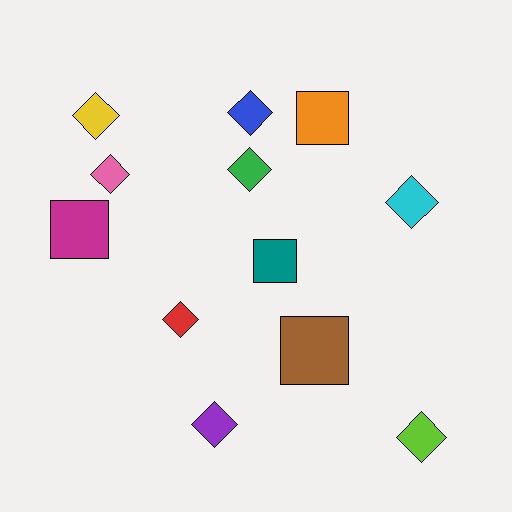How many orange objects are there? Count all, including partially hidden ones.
There is 1 orange object.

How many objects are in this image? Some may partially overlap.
There are 12 objects.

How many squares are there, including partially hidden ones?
There are 4 squares.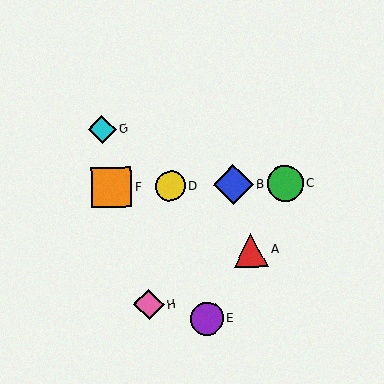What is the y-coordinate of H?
Object H is at y≈305.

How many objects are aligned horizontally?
4 objects (B, C, D, F) are aligned horizontally.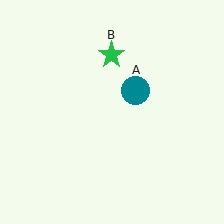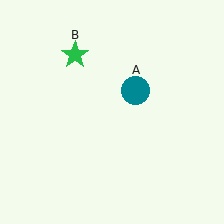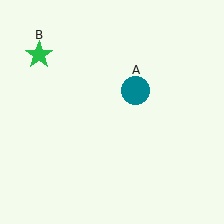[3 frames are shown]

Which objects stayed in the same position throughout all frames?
Teal circle (object A) remained stationary.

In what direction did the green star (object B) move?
The green star (object B) moved left.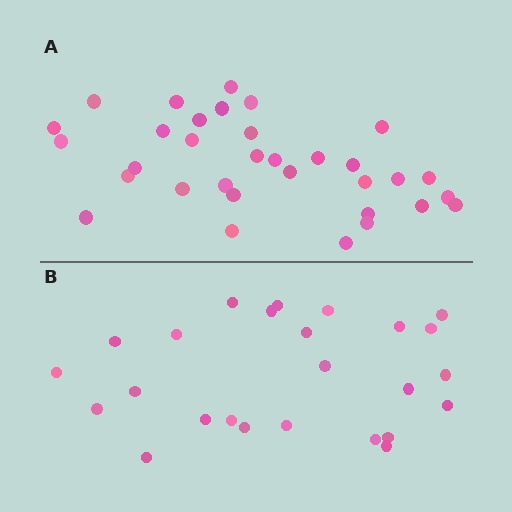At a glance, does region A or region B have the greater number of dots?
Region A (the top region) has more dots.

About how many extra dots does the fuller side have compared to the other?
Region A has roughly 8 or so more dots than region B.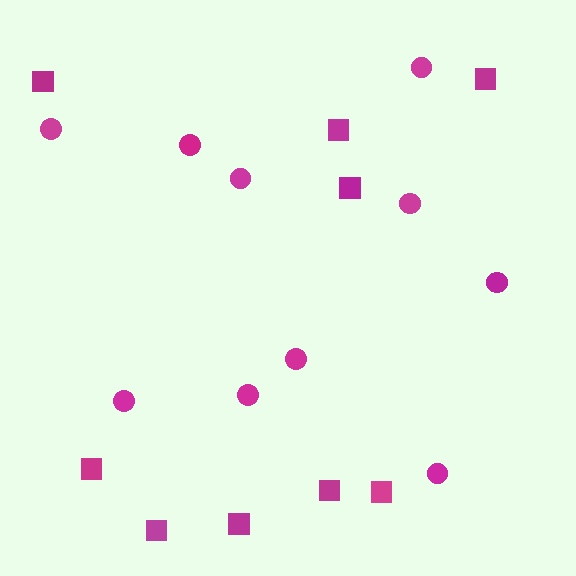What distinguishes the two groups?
There are 2 groups: one group of circles (10) and one group of squares (9).